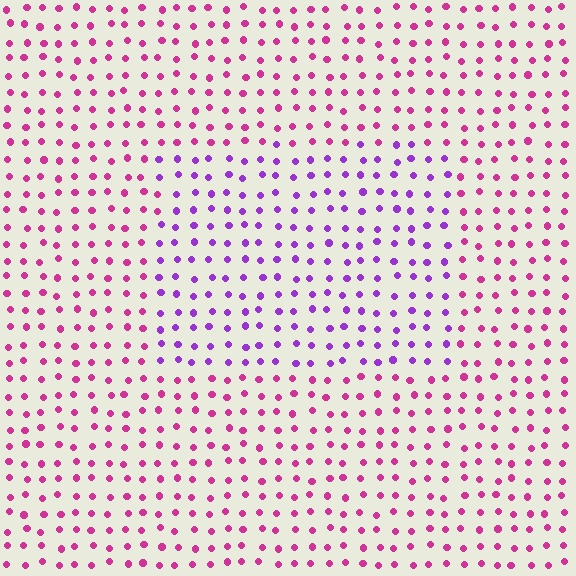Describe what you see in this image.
The image is filled with small magenta elements in a uniform arrangement. A rectangle-shaped region is visible where the elements are tinted to a slightly different hue, forming a subtle color boundary.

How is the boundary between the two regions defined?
The boundary is defined purely by a slight shift in hue (about 43 degrees). Spacing, size, and orientation are identical on both sides.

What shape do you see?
I see a rectangle.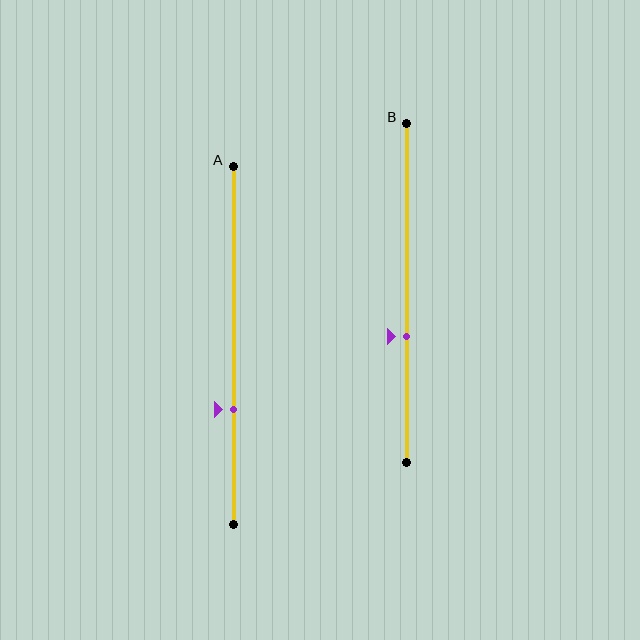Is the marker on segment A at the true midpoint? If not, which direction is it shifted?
No, the marker on segment A is shifted downward by about 18% of the segment length.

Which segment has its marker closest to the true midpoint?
Segment B has its marker closest to the true midpoint.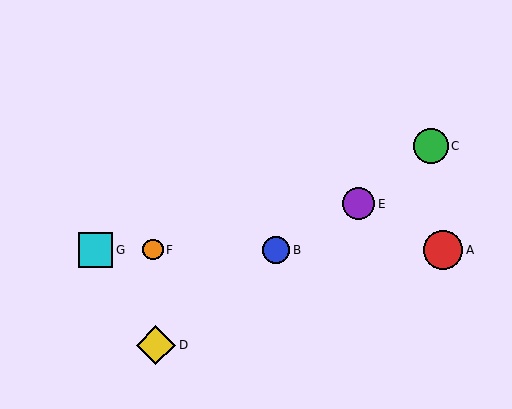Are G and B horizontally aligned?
Yes, both are at y≈250.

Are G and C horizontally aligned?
No, G is at y≈250 and C is at y≈146.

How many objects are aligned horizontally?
4 objects (A, B, F, G) are aligned horizontally.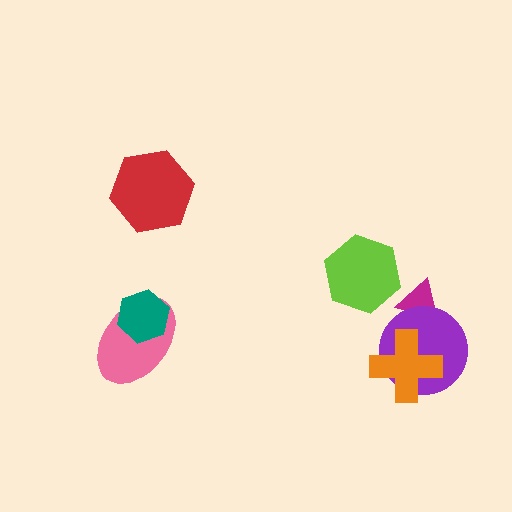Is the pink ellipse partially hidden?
Yes, it is partially covered by another shape.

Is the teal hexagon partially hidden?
No, no other shape covers it.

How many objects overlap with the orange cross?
1 object overlaps with the orange cross.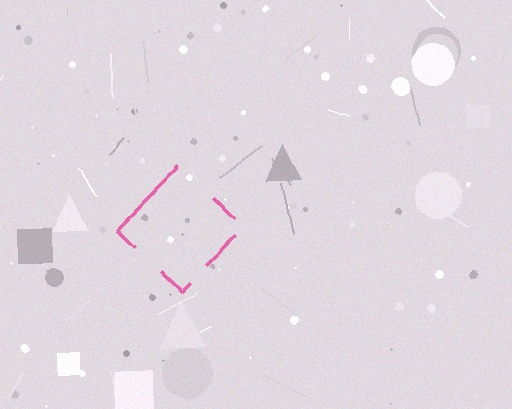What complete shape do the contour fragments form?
The contour fragments form a diamond.